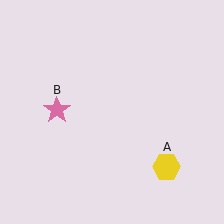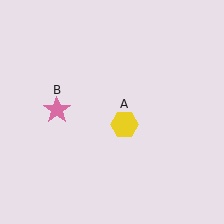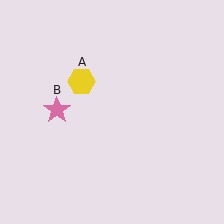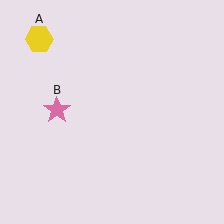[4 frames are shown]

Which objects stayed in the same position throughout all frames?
Pink star (object B) remained stationary.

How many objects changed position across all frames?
1 object changed position: yellow hexagon (object A).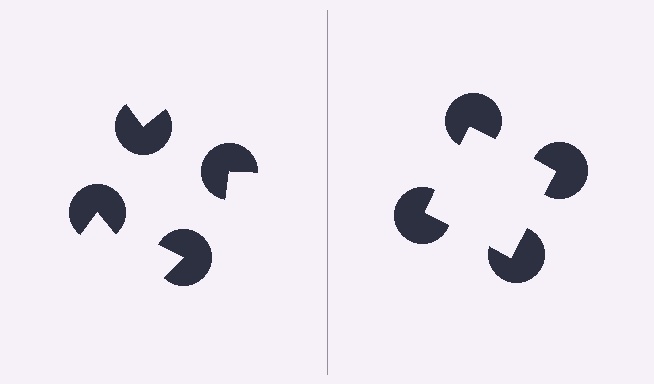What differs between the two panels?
The pac-man discs are positioned identically on both sides; only the wedge orientations differ. On the right they align to a square; on the left they are misaligned.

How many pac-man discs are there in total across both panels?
8 — 4 on each side.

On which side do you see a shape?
An illusory square appears on the right side. On the left side the wedge cuts are rotated, so no coherent shape forms.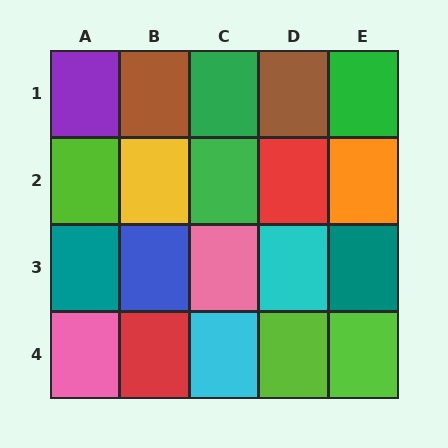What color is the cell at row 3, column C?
Pink.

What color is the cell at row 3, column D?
Cyan.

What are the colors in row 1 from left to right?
Purple, brown, green, brown, green.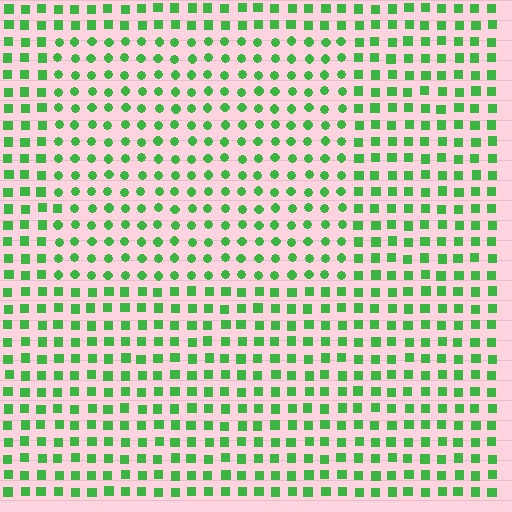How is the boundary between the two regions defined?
The boundary is defined by a change in element shape: circles inside vs. squares outside. All elements share the same color and spacing.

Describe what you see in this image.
The image is filled with small green elements arranged in a uniform grid. A rectangle-shaped region contains circles, while the surrounding area contains squares. The boundary is defined purely by the change in element shape.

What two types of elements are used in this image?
The image uses circles inside the rectangle region and squares outside it.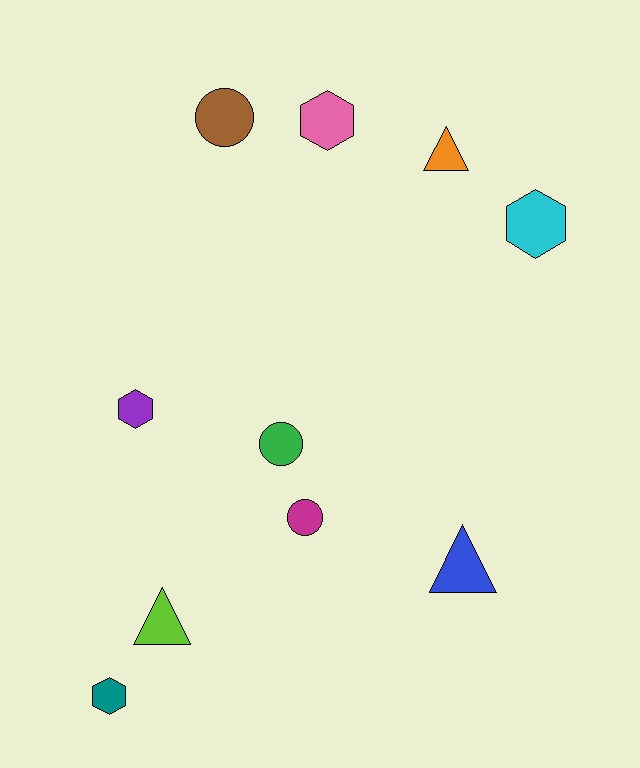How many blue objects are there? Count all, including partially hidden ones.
There is 1 blue object.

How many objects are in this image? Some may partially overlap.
There are 10 objects.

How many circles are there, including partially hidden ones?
There are 3 circles.